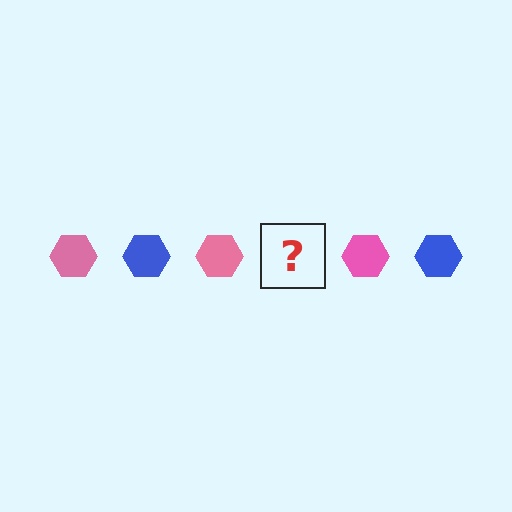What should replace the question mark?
The question mark should be replaced with a blue hexagon.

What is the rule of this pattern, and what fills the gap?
The rule is that the pattern cycles through pink, blue hexagons. The gap should be filled with a blue hexagon.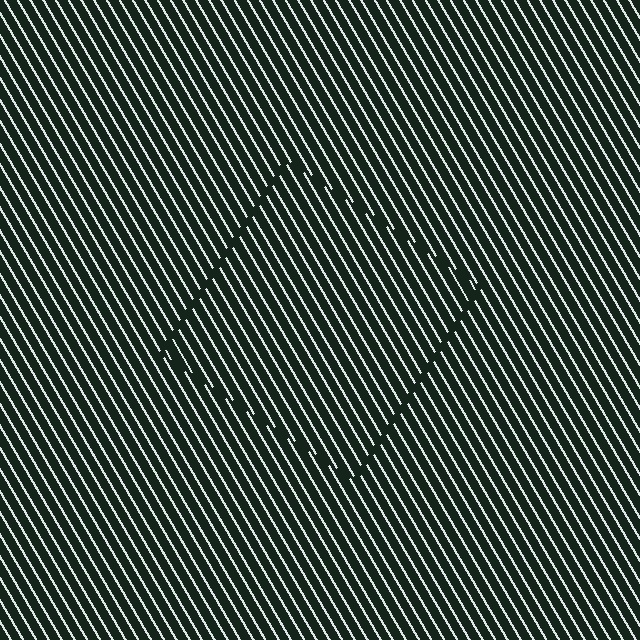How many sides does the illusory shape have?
4 sides — the line-ends trace a square.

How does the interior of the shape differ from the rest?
The interior of the shape contains the same grating, shifted by half a period — the contour is defined by the phase discontinuity where line-ends from the inner and outer gratings abut.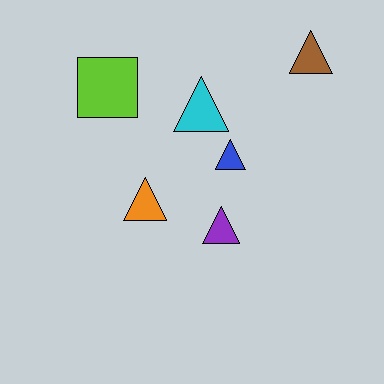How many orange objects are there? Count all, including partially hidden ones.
There is 1 orange object.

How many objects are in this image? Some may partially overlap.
There are 6 objects.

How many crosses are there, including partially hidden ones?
There are no crosses.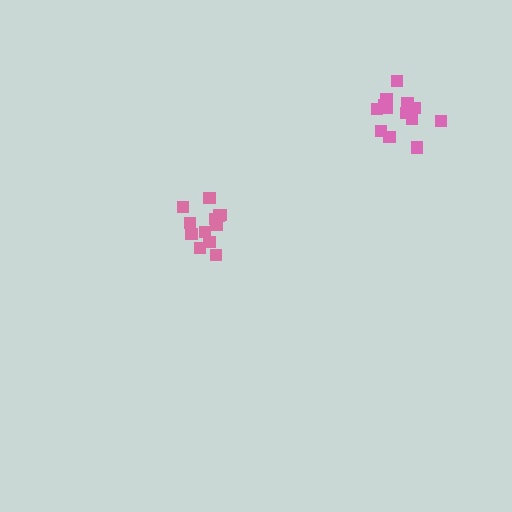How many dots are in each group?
Group 1: 13 dots, Group 2: 13 dots (26 total).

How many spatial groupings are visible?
There are 2 spatial groupings.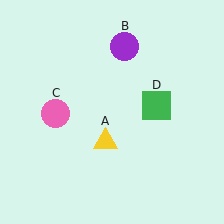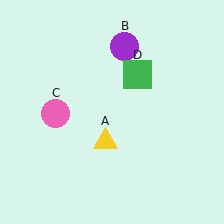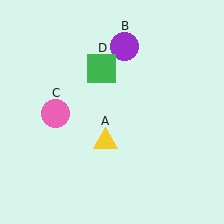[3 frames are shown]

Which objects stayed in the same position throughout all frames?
Yellow triangle (object A) and purple circle (object B) and pink circle (object C) remained stationary.